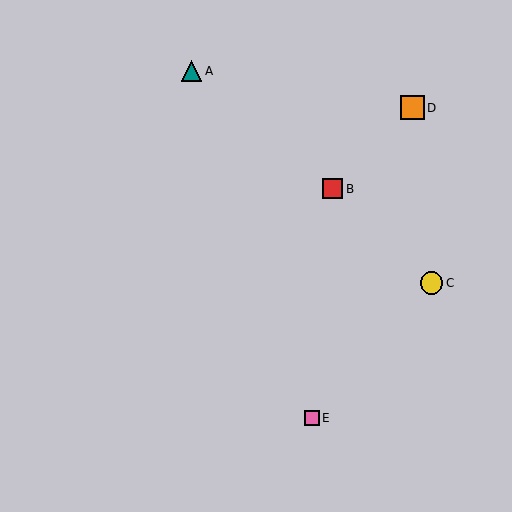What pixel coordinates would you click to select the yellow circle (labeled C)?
Click at (431, 283) to select the yellow circle C.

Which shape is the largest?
The orange square (labeled D) is the largest.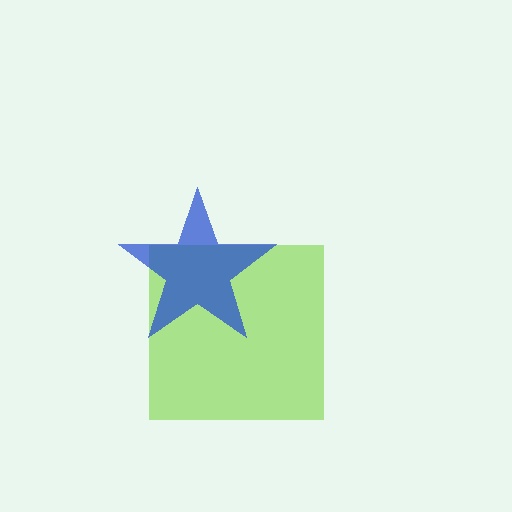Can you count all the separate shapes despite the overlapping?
Yes, there are 2 separate shapes.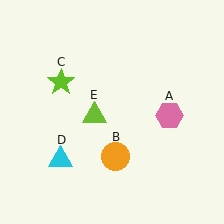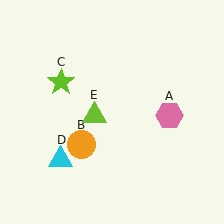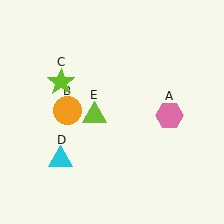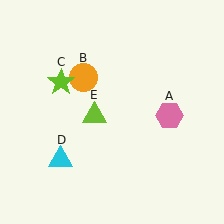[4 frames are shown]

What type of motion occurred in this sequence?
The orange circle (object B) rotated clockwise around the center of the scene.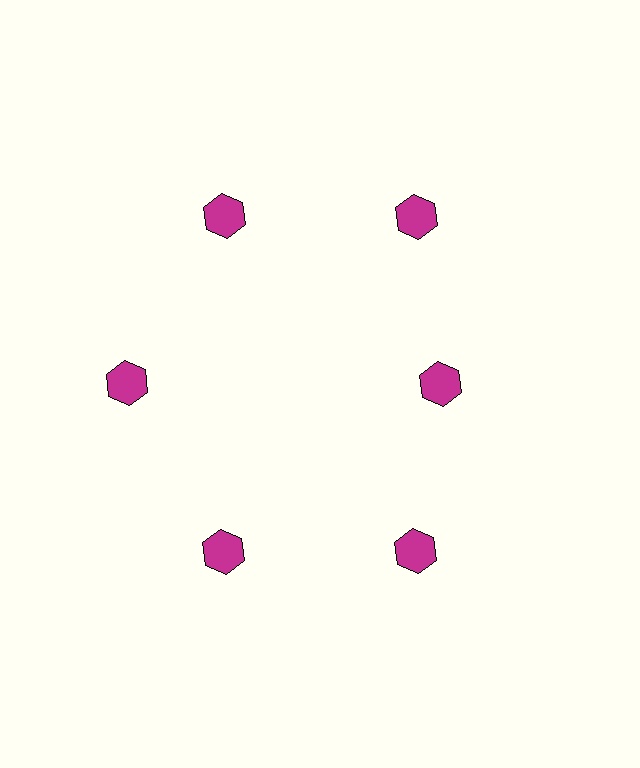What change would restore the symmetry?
The symmetry would be restored by moving it outward, back onto the ring so that all 6 hexagons sit at equal angles and equal distance from the center.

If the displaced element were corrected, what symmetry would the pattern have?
It would have 6-fold rotational symmetry — the pattern would map onto itself every 60 degrees.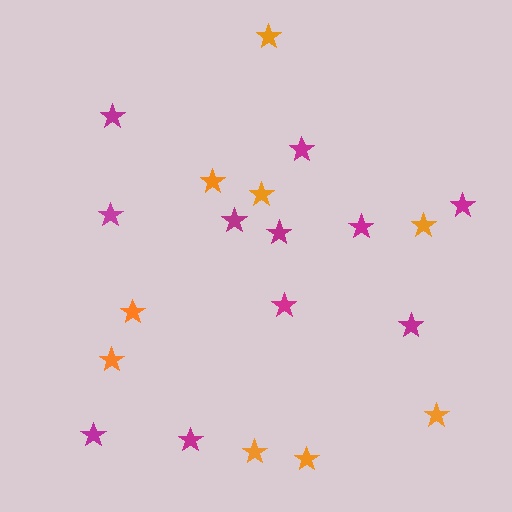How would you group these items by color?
There are 2 groups: one group of magenta stars (11) and one group of orange stars (9).